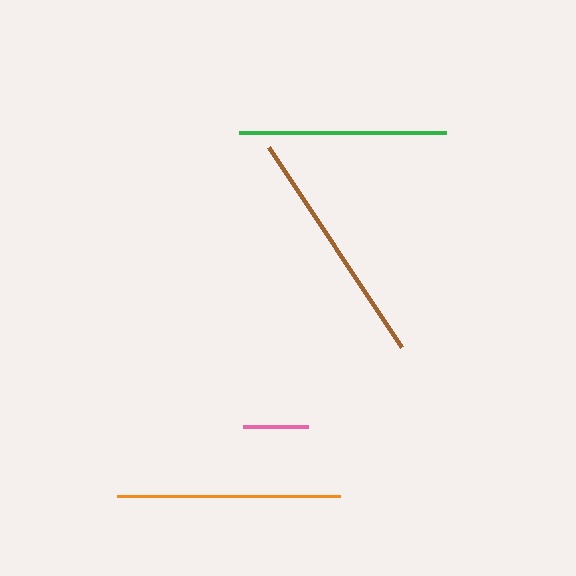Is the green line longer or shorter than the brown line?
The brown line is longer than the green line.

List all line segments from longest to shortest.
From longest to shortest: brown, orange, green, pink.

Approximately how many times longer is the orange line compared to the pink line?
The orange line is approximately 3.4 times the length of the pink line.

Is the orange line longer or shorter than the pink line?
The orange line is longer than the pink line.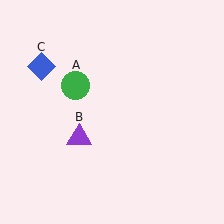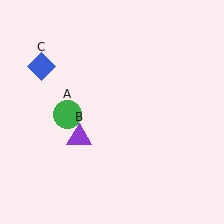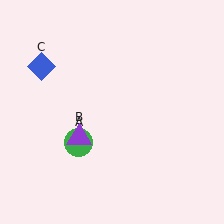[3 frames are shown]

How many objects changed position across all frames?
1 object changed position: green circle (object A).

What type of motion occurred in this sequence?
The green circle (object A) rotated counterclockwise around the center of the scene.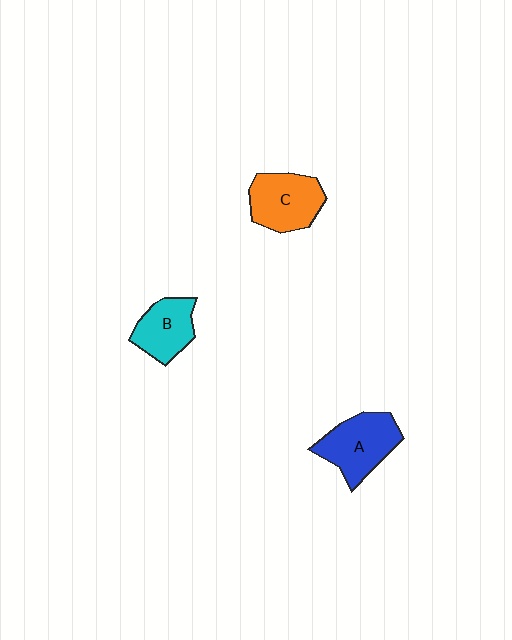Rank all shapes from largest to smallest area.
From largest to smallest: A (blue), C (orange), B (cyan).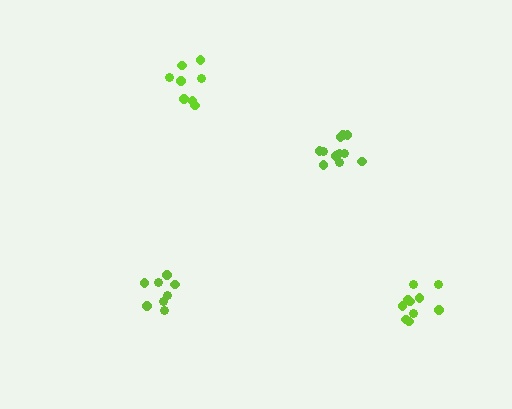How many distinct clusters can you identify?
There are 4 distinct clusters.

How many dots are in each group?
Group 1: 8 dots, Group 2: 11 dots, Group 3: 8 dots, Group 4: 10 dots (37 total).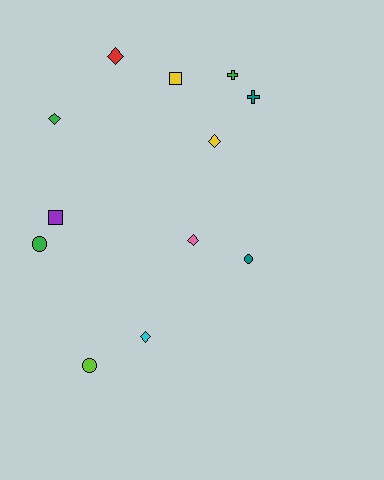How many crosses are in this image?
There are 2 crosses.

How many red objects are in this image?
There is 1 red object.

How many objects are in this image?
There are 12 objects.